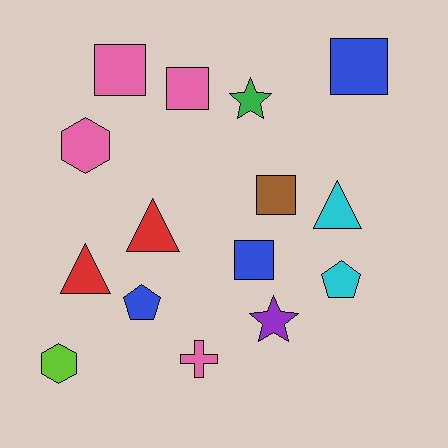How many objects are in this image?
There are 15 objects.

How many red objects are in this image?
There are 2 red objects.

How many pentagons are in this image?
There are 2 pentagons.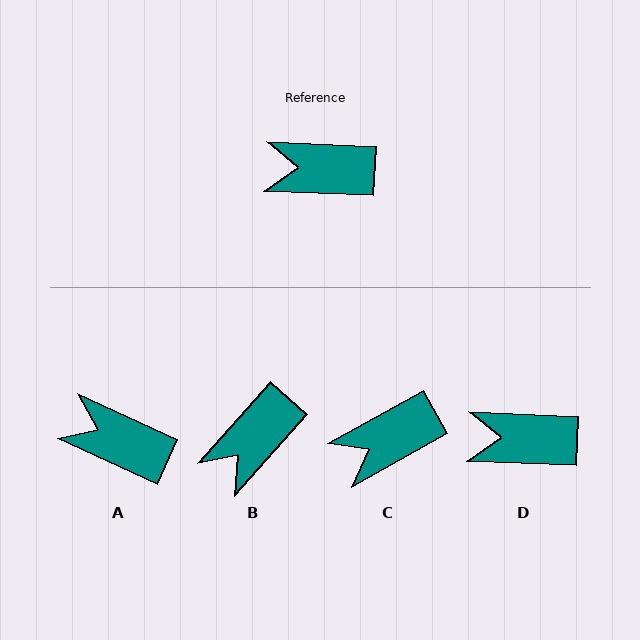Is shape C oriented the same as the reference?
No, it is off by about 32 degrees.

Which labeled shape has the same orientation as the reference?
D.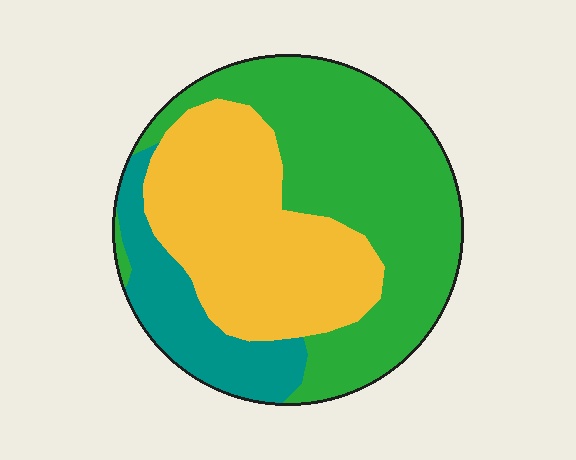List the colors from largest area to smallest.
From largest to smallest: green, yellow, teal.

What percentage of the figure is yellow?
Yellow takes up about three eighths (3/8) of the figure.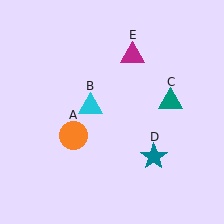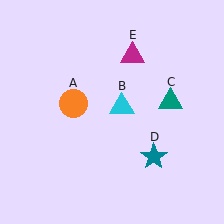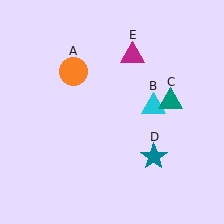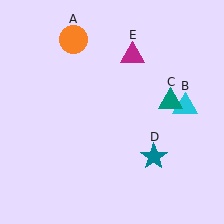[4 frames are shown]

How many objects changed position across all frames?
2 objects changed position: orange circle (object A), cyan triangle (object B).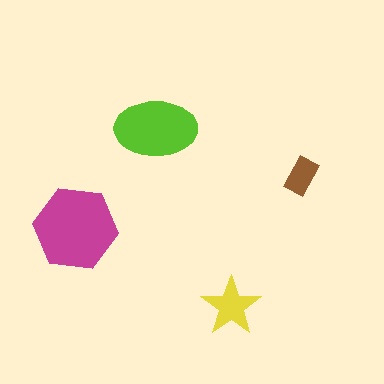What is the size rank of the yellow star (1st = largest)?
3rd.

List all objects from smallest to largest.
The brown rectangle, the yellow star, the lime ellipse, the magenta hexagon.